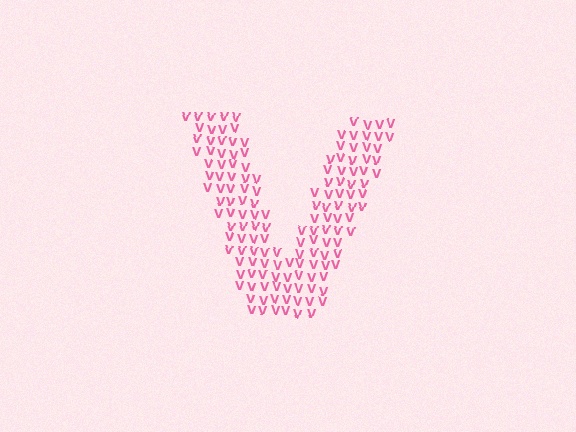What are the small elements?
The small elements are letter V's.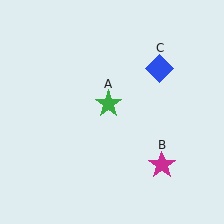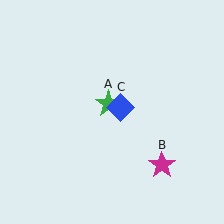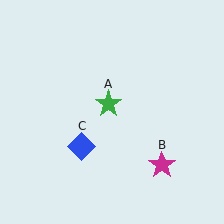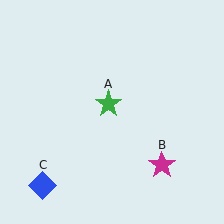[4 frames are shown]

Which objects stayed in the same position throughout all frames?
Green star (object A) and magenta star (object B) remained stationary.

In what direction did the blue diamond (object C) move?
The blue diamond (object C) moved down and to the left.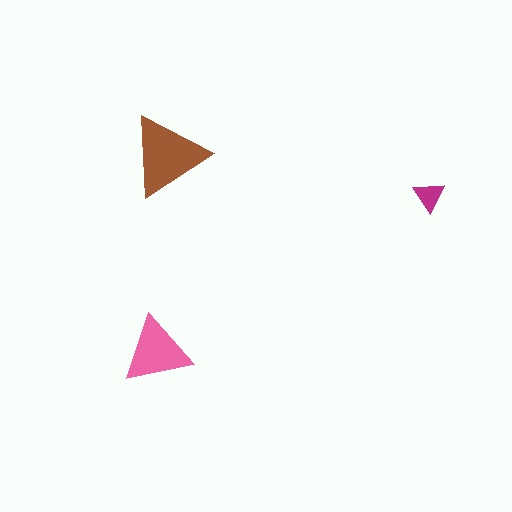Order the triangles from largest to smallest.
the brown one, the pink one, the magenta one.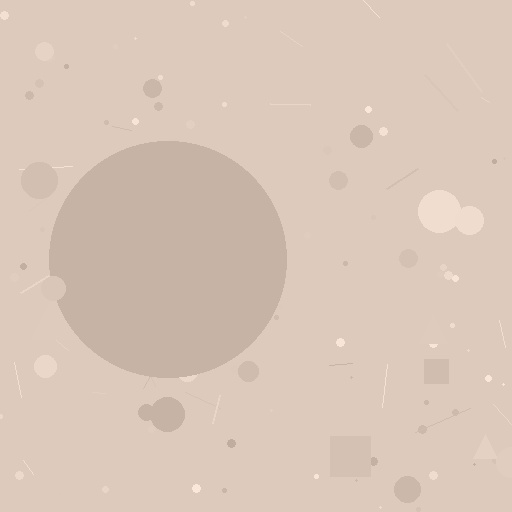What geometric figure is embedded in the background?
A circle is embedded in the background.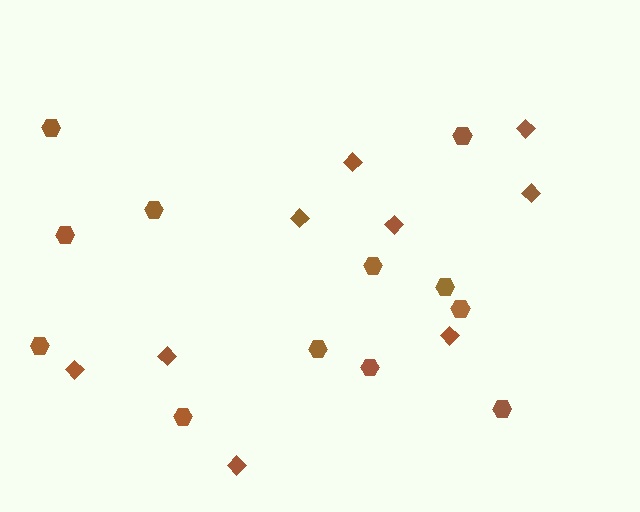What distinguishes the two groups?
There are 2 groups: one group of hexagons (12) and one group of diamonds (9).